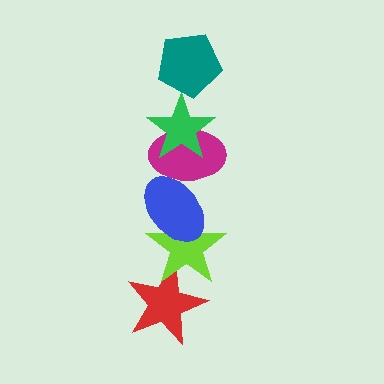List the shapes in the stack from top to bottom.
From top to bottom: the teal pentagon, the green star, the magenta ellipse, the blue ellipse, the lime star, the red star.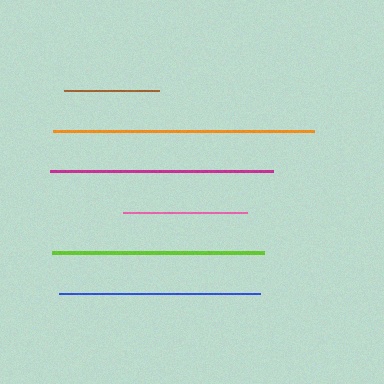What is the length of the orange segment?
The orange segment is approximately 261 pixels long.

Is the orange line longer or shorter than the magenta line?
The orange line is longer than the magenta line.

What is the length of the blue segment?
The blue segment is approximately 200 pixels long.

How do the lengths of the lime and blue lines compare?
The lime and blue lines are approximately the same length.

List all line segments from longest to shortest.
From longest to shortest: orange, magenta, lime, blue, pink, brown.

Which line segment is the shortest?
The brown line is the shortest at approximately 95 pixels.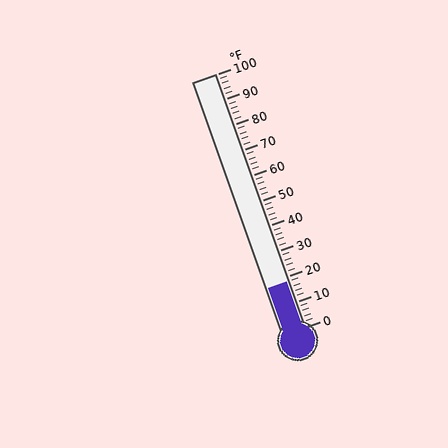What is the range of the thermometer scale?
The thermometer scale ranges from 0°F to 100°F.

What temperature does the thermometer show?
The thermometer shows approximately 18°F.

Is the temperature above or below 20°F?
The temperature is below 20°F.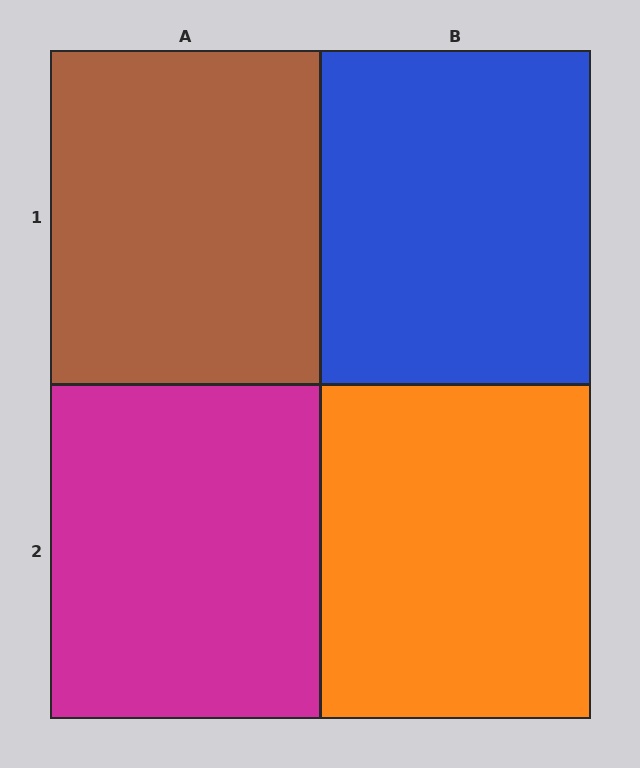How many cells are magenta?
1 cell is magenta.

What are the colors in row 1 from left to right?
Brown, blue.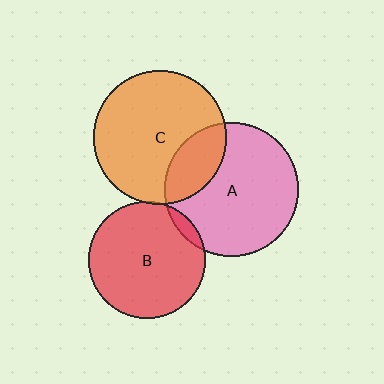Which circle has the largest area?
Circle A (pink).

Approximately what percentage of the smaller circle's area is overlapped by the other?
Approximately 5%.